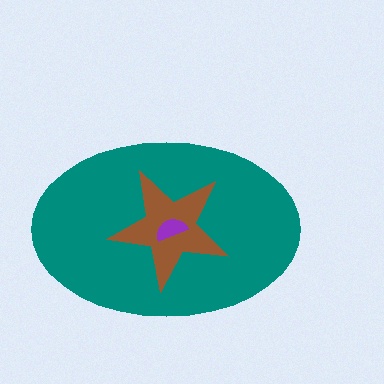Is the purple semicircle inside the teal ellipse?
Yes.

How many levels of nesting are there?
3.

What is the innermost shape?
The purple semicircle.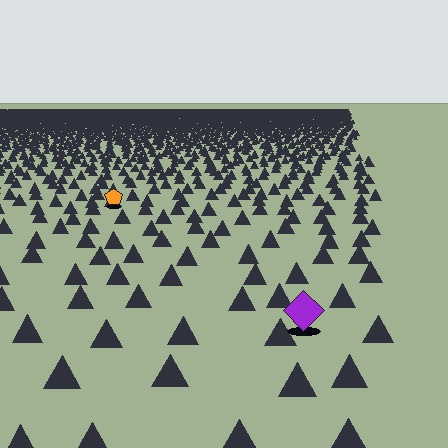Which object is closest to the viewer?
The purple diamond is closest. The texture marks near it are larger and more spread out.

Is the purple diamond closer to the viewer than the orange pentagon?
Yes. The purple diamond is closer — you can tell from the texture gradient: the ground texture is coarser near it.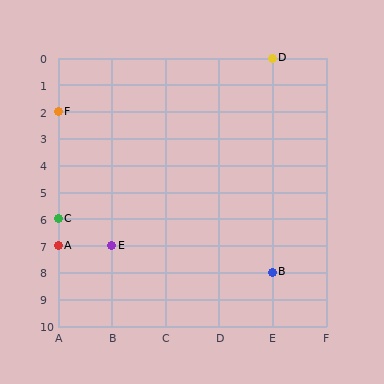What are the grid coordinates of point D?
Point D is at grid coordinates (E, 0).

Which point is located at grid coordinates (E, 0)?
Point D is at (E, 0).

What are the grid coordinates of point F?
Point F is at grid coordinates (A, 2).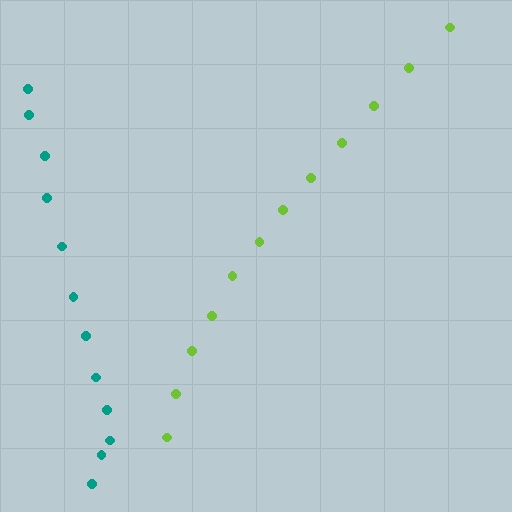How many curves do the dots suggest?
There are 2 distinct paths.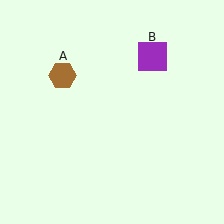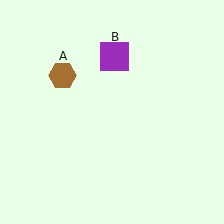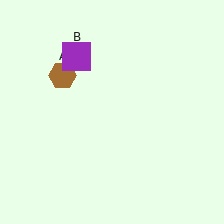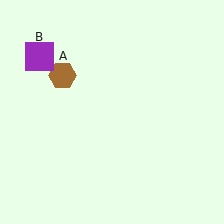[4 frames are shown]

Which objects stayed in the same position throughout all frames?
Brown hexagon (object A) remained stationary.